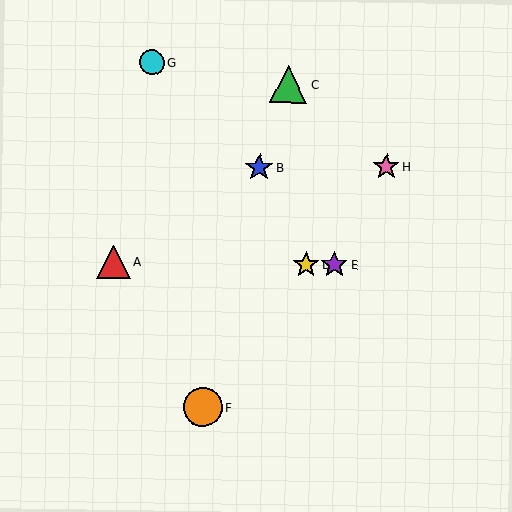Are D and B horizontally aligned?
No, D is at y≈265 and B is at y≈168.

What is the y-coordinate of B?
Object B is at y≈168.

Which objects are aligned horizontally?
Objects A, D, E are aligned horizontally.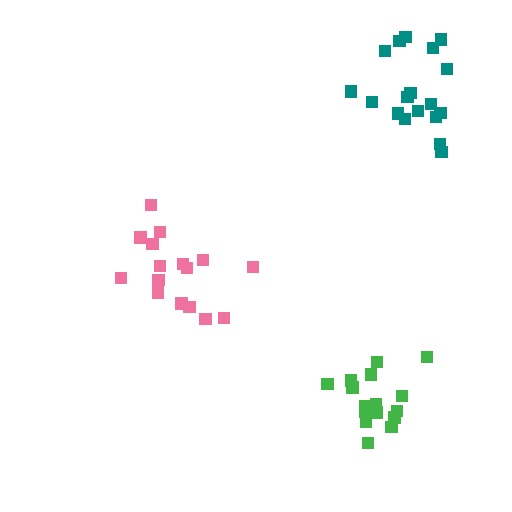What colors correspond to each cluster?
The clusters are colored: pink, teal, green.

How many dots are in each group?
Group 1: 16 dots, Group 2: 18 dots, Group 3: 16 dots (50 total).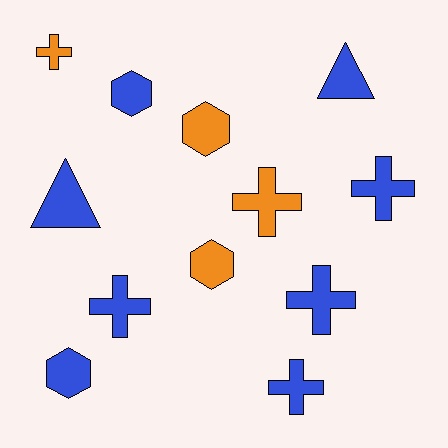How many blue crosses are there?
There are 4 blue crosses.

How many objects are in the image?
There are 12 objects.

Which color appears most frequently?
Blue, with 8 objects.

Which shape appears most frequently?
Cross, with 6 objects.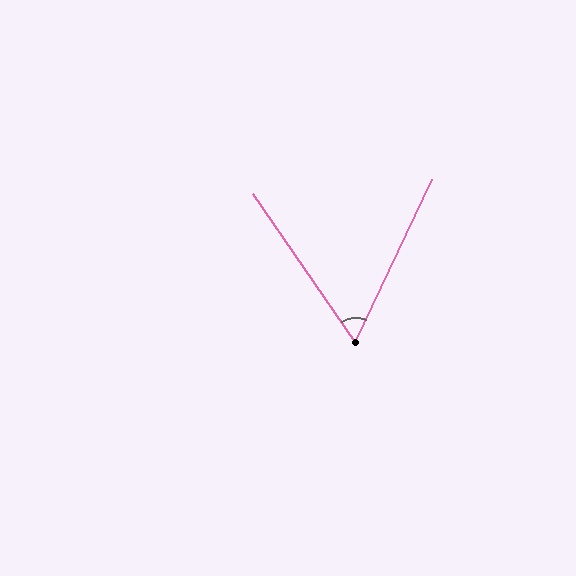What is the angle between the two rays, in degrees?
Approximately 60 degrees.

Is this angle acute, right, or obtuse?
It is acute.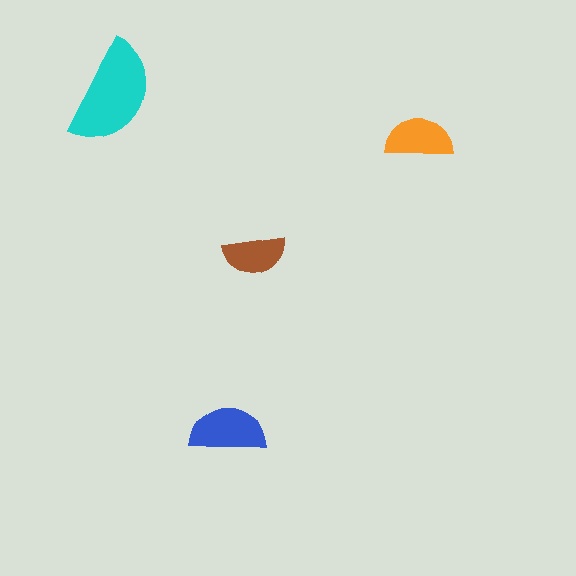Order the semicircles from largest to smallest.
the cyan one, the blue one, the orange one, the brown one.